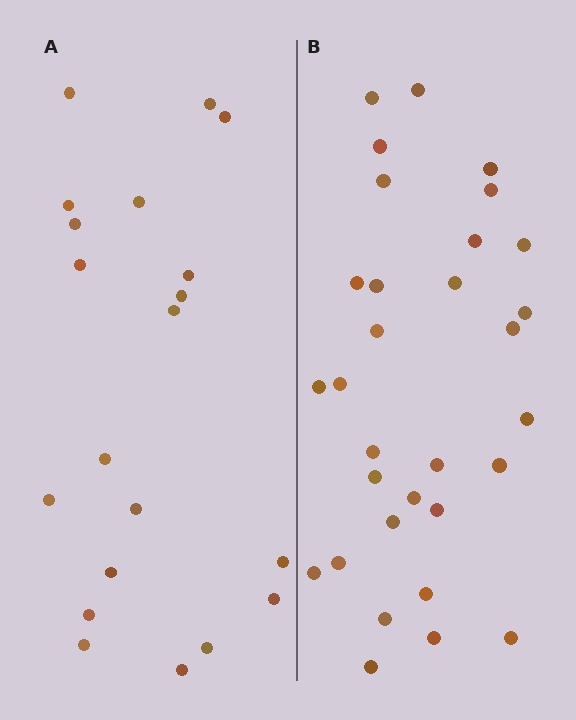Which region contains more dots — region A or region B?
Region B (the right region) has more dots.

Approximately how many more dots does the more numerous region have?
Region B has roughly 12 or so more dots than region A.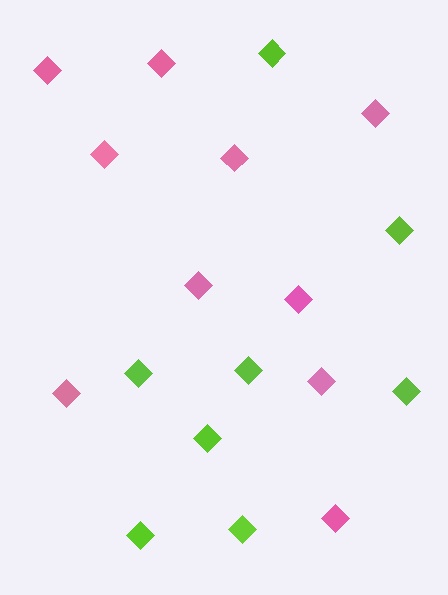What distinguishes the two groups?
There are 2 groups: one group of lime diamonds (8) and one group of pink diamonds (10).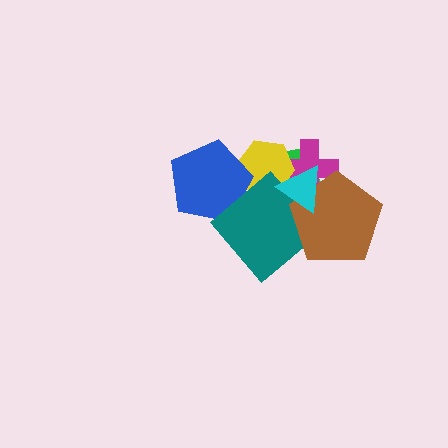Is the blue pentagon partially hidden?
Yes, it is partially covered by another shape.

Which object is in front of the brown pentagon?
The cyan triangle is in front of the brown pentagon.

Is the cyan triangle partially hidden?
No, no other shape covers it.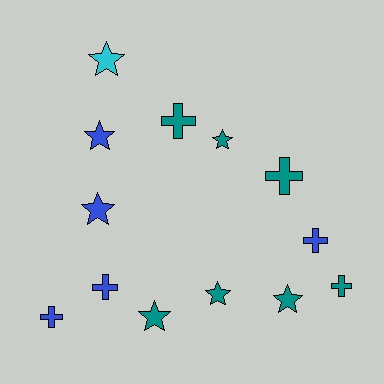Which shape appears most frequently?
Star, with 7 objects.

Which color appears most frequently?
Teal, with 7 objects.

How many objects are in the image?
There are 13 objects.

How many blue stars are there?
There are 2 blue stars.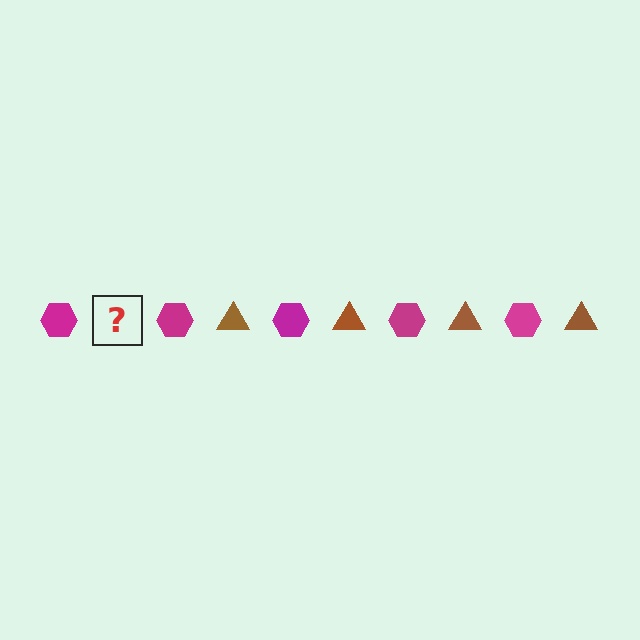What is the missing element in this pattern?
The missing element is a brown triangle.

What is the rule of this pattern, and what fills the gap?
The rule is that the pattern alternates between magenta hexagon and brown triangle. The gap should be filled with a brown triangle.